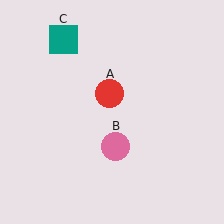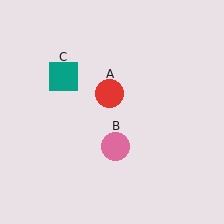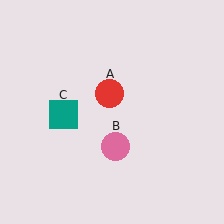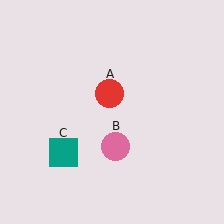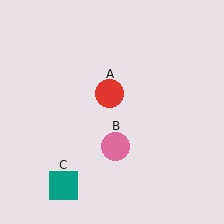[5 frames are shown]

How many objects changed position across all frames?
1 object changed position: teal square (object C).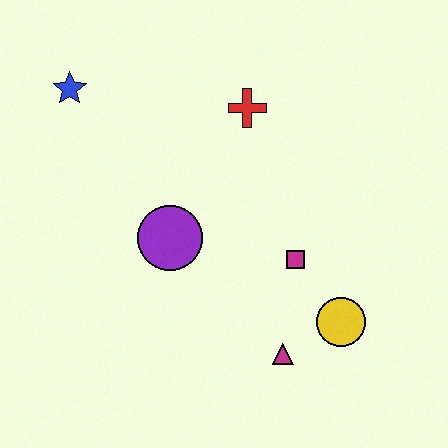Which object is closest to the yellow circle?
The magenta triangle is closest to the yellow circle.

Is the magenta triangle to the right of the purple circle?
Yes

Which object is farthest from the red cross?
The magenta triangle is farthest from the red cross.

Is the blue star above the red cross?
Yes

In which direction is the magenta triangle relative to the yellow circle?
The magenta triangle is to the left of the yellow circle.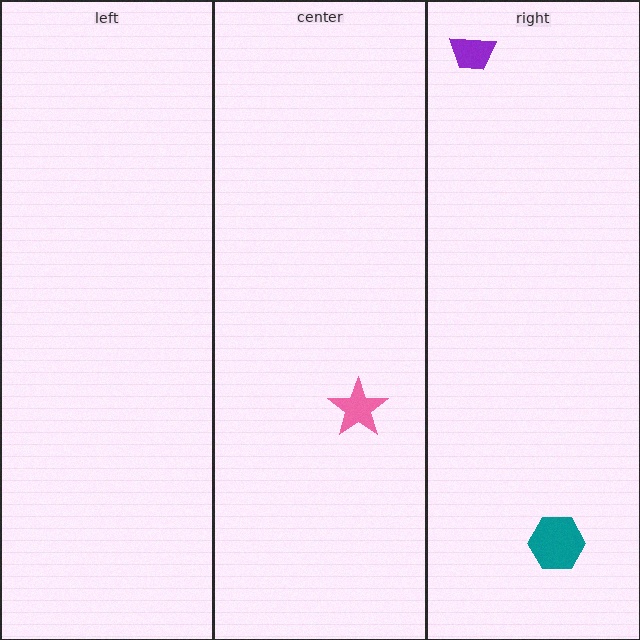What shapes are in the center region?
The pink star.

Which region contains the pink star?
The center region.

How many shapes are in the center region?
1.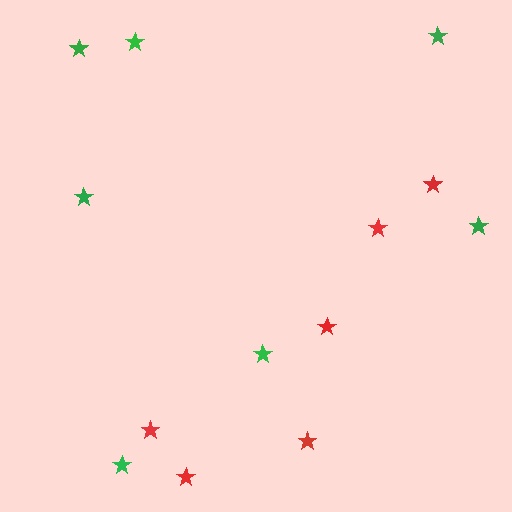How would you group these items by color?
There are 2 groups: one group of green stars (7) and one group of red stars (6).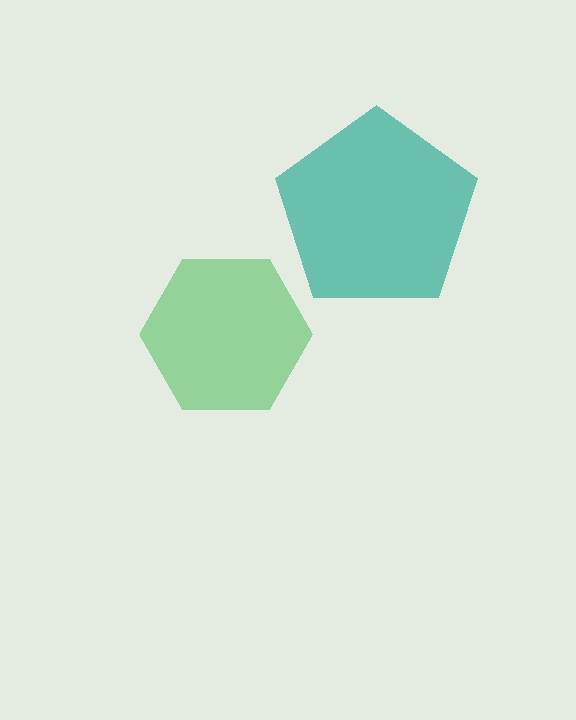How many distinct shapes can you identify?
There are 2 distinct shapes: a green hexagon, a teal pentagon.